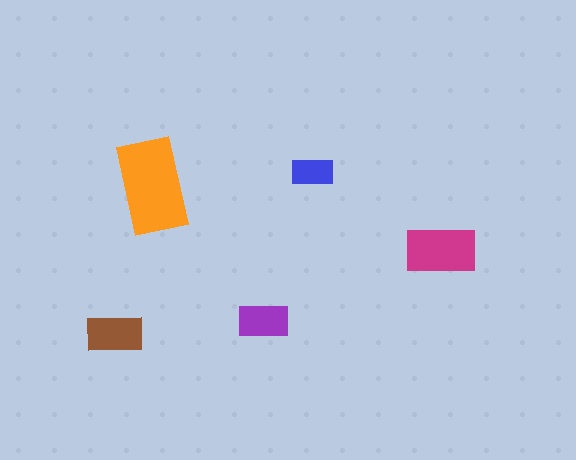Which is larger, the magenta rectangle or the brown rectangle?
The magenta one.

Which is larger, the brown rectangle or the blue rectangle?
The brown one.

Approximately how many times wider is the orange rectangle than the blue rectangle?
About 2.5 times wider.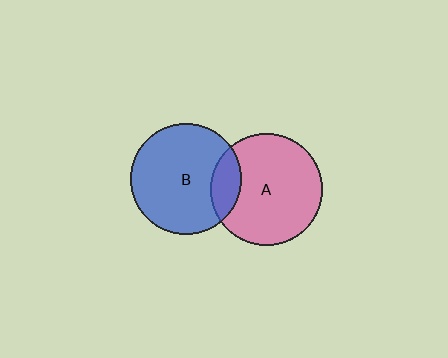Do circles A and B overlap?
Yes.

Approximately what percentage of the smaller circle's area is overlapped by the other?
Approximately 15%.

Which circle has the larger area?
Circle A (pink).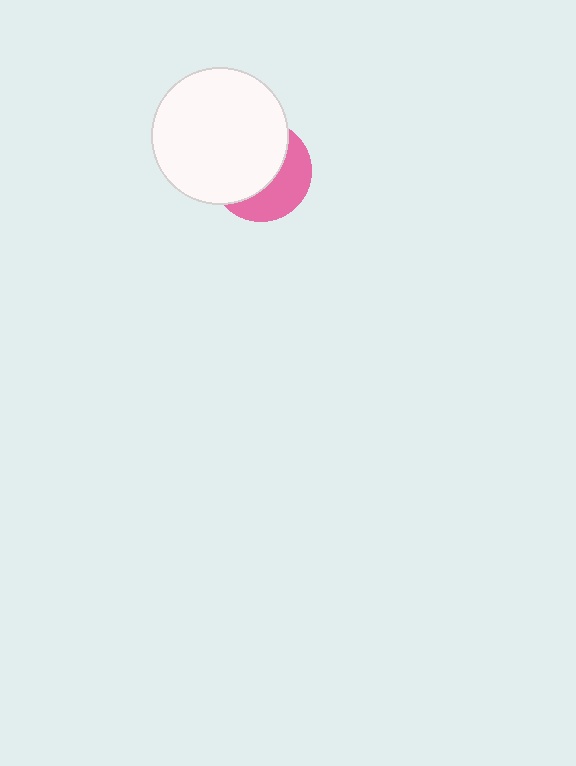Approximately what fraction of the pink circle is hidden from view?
Roughly 61% of the pink circle is hidden behind the white circle.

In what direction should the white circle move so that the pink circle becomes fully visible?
The white circle should move toward the upper-left. That is the shortest direction to clear the overlap and leave the pink circle fully visible.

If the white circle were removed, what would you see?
You would see the complete pink circle.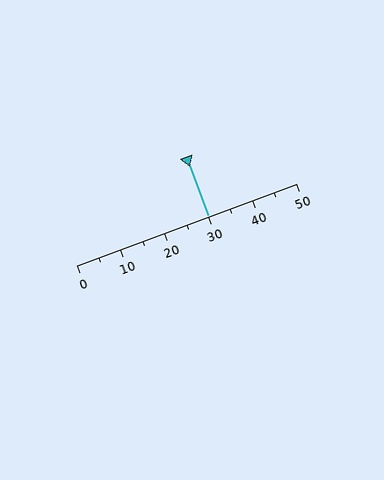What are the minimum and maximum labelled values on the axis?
The axis runs from 0 to 50.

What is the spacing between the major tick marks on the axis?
The major ticks are spaced 10 apart.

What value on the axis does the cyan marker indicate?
The marker indicates approximately 30.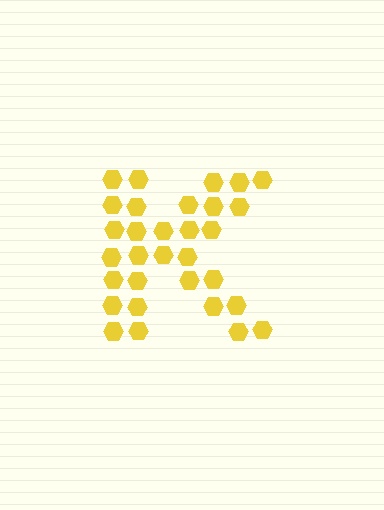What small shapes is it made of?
It is made of small hexagons.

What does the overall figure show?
The overall figure shows the letter K.